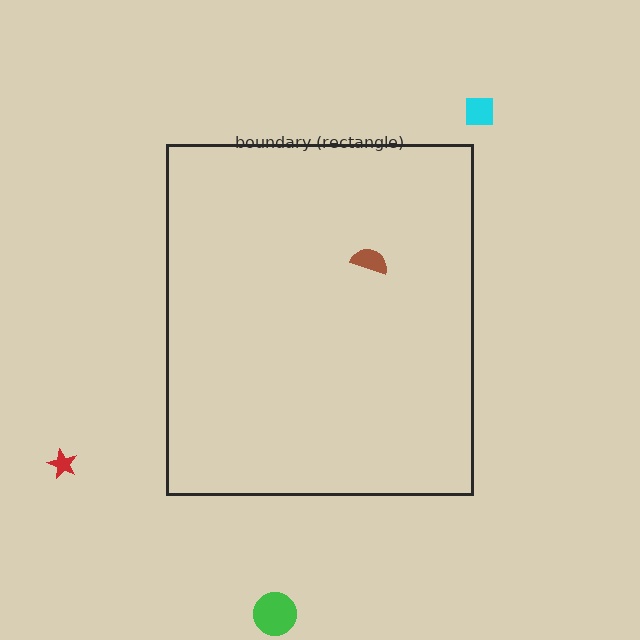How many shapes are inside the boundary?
1 inside, 3 outside.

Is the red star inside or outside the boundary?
Outside.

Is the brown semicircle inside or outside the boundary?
Inside.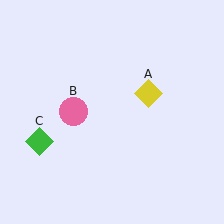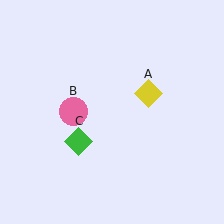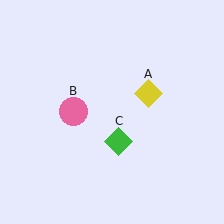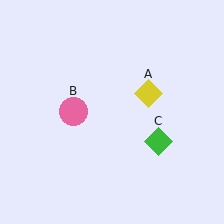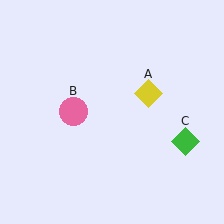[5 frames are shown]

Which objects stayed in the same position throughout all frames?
Yellow diamond (object A) and pink circle (object B) remained stationary.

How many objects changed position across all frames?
1 object changed position: green diamond (object C).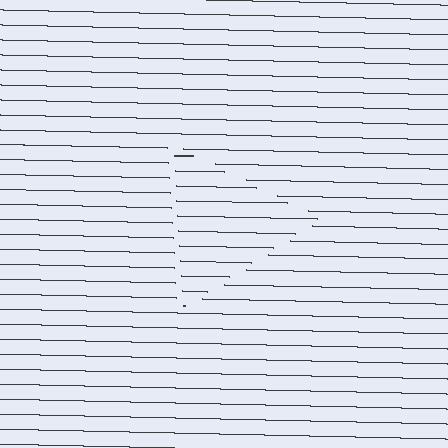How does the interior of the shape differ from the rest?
The interior of the shape contains the same grating, shifted by half a period — the contour is defined by the phase discontinuity where line-ends from the inner and outer gratings abut.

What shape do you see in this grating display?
An illusory triangle. The interior of the shape contains the same grating, shifted by half a period — the contour is defined by the phase discontinuity where line-ends from the inner and outer gratings abut.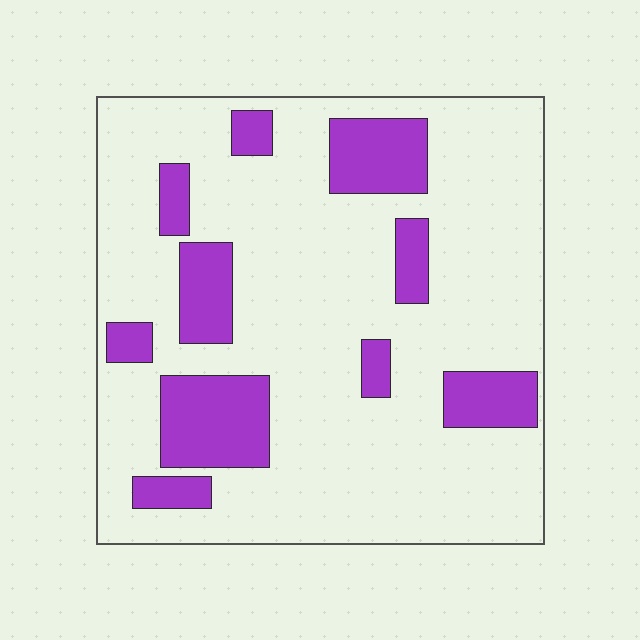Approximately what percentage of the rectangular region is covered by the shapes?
Approximately 20%.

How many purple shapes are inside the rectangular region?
10.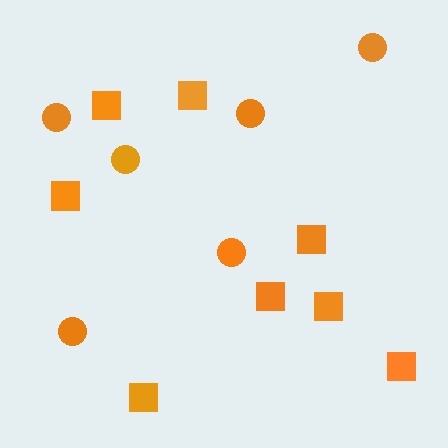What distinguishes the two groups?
There are 2 groups: one group of squares (8) and one group of circles (6).